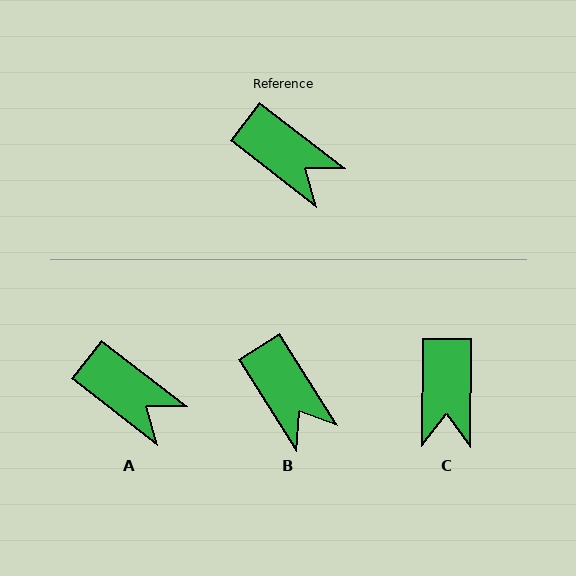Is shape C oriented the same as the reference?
No, it is off by about 53 degrees.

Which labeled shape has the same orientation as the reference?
A.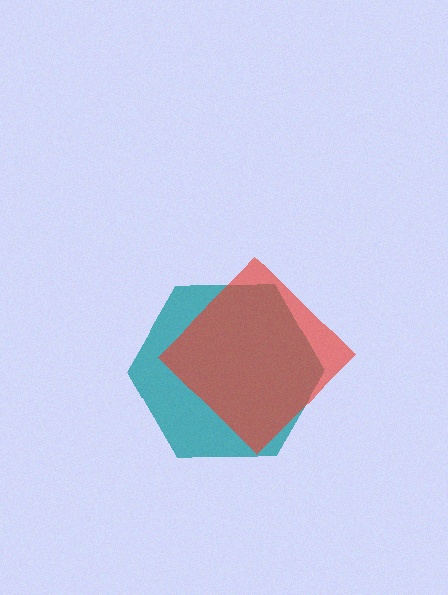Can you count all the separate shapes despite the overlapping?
Yes, there are 2 separate shapes.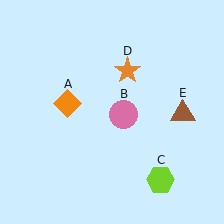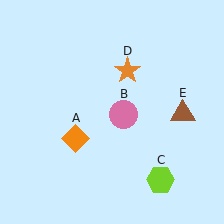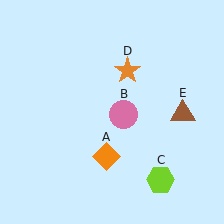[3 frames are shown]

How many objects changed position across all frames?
1 object changed position: orange diamond (object A).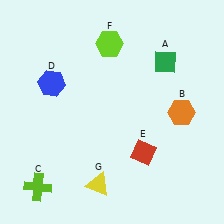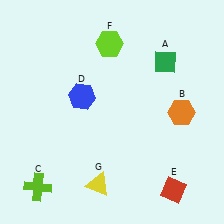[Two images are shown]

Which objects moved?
The objects that moved are: the blue hexagon (D), the red diamond (E).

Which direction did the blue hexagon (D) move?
The blue hexagon (D) moved right.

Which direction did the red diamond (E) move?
The red diamond (E) moved down.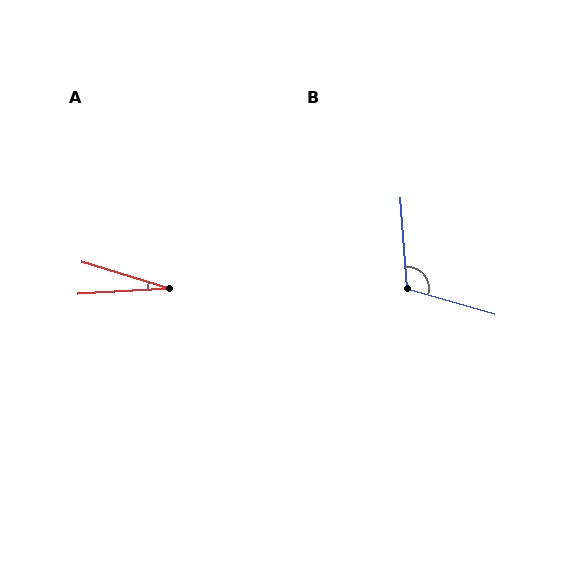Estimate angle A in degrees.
Approximately 20 degrees.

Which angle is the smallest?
A, at approximately 20 degrees.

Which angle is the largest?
B, at approximately 110 degrees.